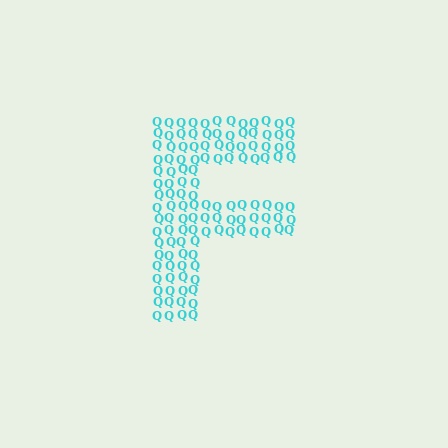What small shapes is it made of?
It is made of small letter Q's.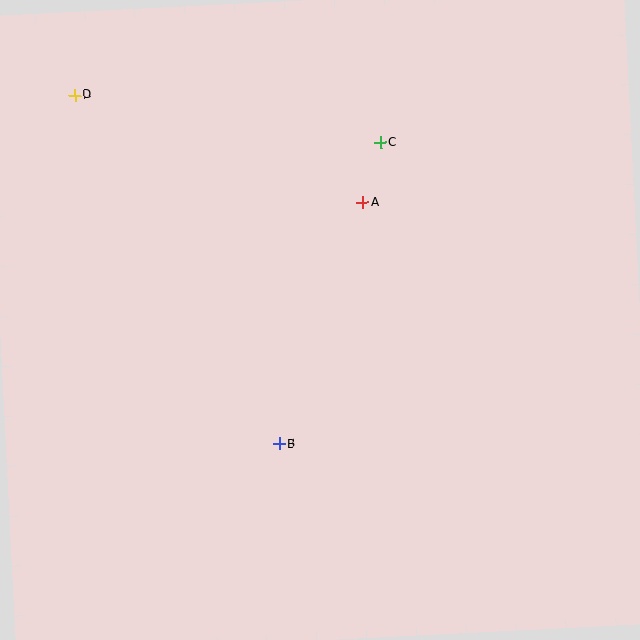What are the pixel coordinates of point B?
Point B is at (279, 444).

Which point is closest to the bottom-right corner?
Point B is closest to the bottom-right corner.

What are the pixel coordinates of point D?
Point D is at (75, 95).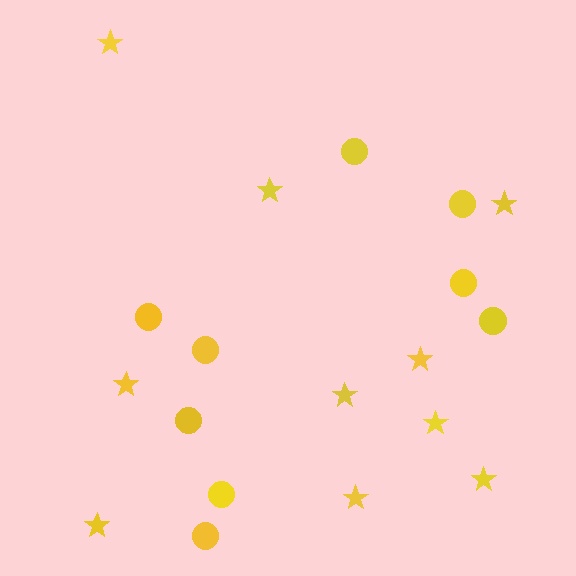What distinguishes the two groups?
There are 2 groups: one group of stars (10) and one group of circles (9).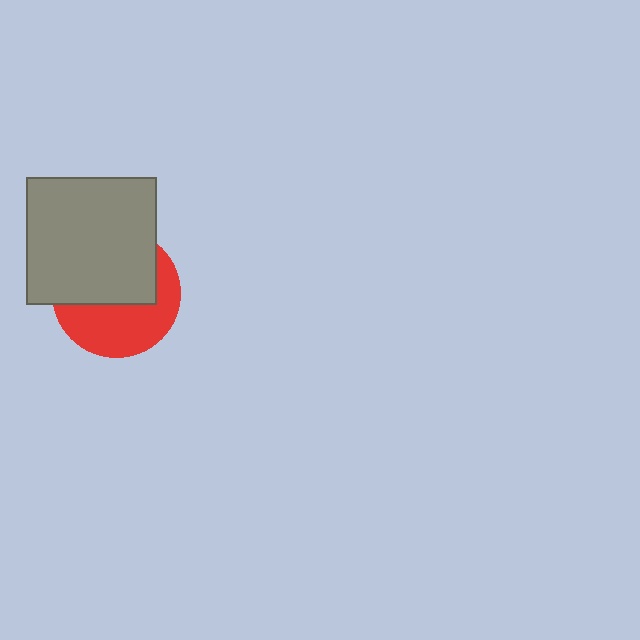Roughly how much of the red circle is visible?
About half of it is visible (roughly 47%).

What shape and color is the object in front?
The object in front is a gray rectangle.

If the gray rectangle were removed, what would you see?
You would see the complete red circle.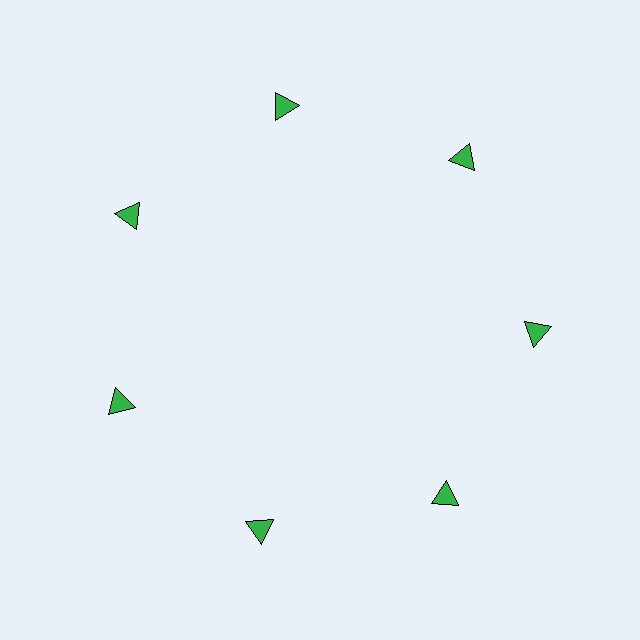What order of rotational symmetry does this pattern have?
This pattern has 7-fold rotational symmetry.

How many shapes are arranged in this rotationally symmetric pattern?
There are 7 shapes, arranged in 7 groups of 1.